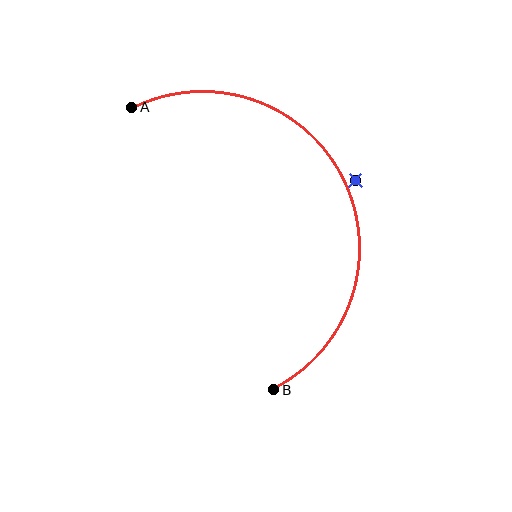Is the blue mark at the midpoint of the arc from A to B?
No — the blue mark does not lie on the arc at all. It sits slightly outside the curve.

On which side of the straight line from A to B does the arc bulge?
The arc bulges to the right of the straight line connecting A and B.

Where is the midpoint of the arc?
The arc midpoint is the point on the curve farthest from the straight line joining A and B. It sits to the right of that line.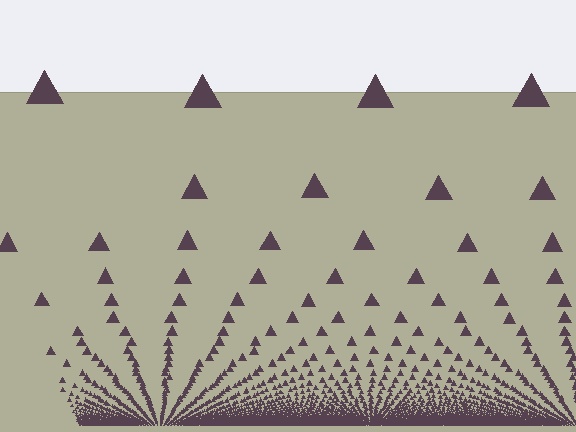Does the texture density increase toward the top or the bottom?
Density increases toward the bottom.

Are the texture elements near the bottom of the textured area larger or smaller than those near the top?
Smaller. The gradient is inverted — elements near the bottom are smaller and denser.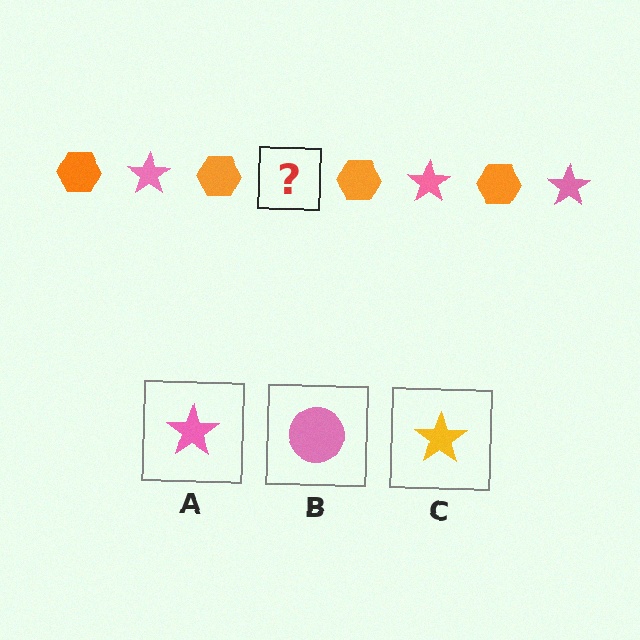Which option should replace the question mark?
Option A.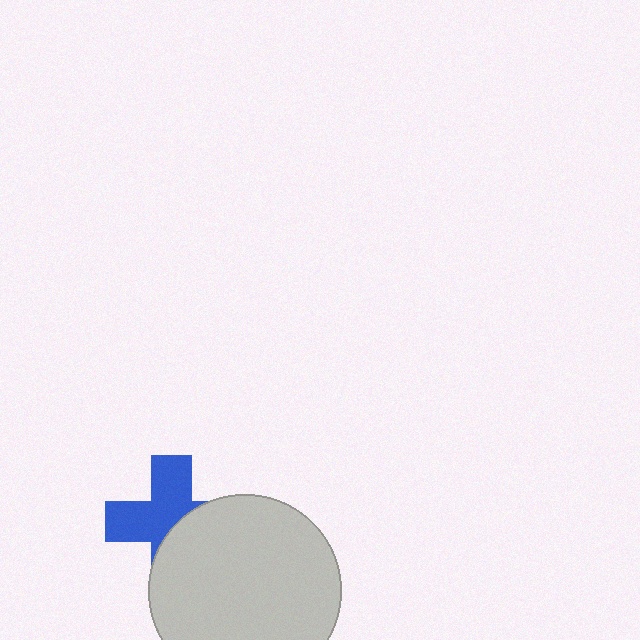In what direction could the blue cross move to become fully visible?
The blue cross could move toward the upper-left. That would shift it out from behind the light gray circle entirely.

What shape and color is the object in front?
The object in front is a light gray circle.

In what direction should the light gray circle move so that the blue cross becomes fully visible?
The light gray circle should move toward the lower-right. That is the shortest direction to clear the overlap and leave the blue cross fully visible.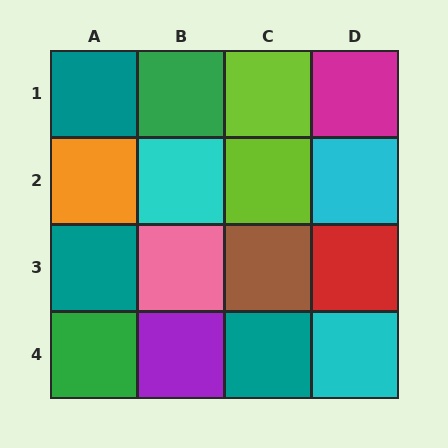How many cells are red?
1 cell is red.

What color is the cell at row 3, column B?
Pink.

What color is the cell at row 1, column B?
Green.